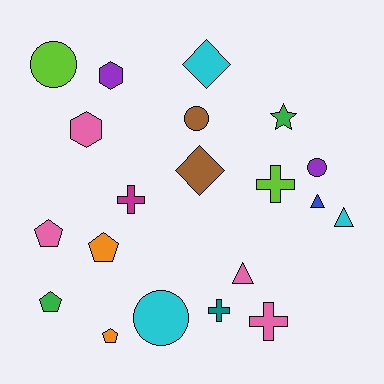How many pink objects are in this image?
There are 4 pink objects.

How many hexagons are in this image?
There are 2 hexagons.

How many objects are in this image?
There are 20 objects.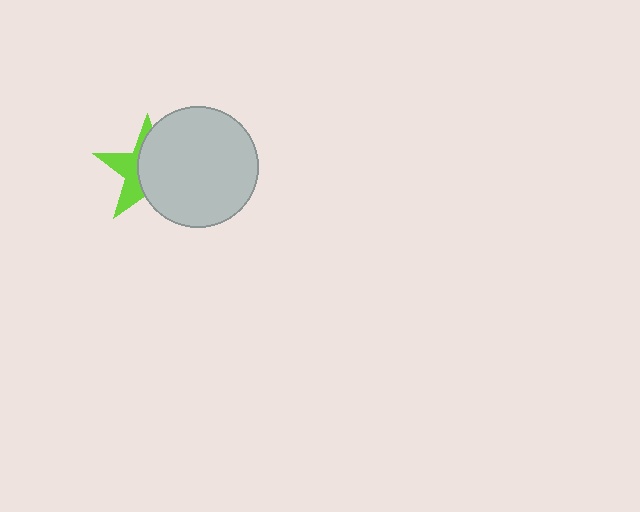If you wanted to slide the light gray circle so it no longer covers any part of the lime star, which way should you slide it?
Slide it right — that is the most direct way to separate the two shapes.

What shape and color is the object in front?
The object in front is a light gray circle.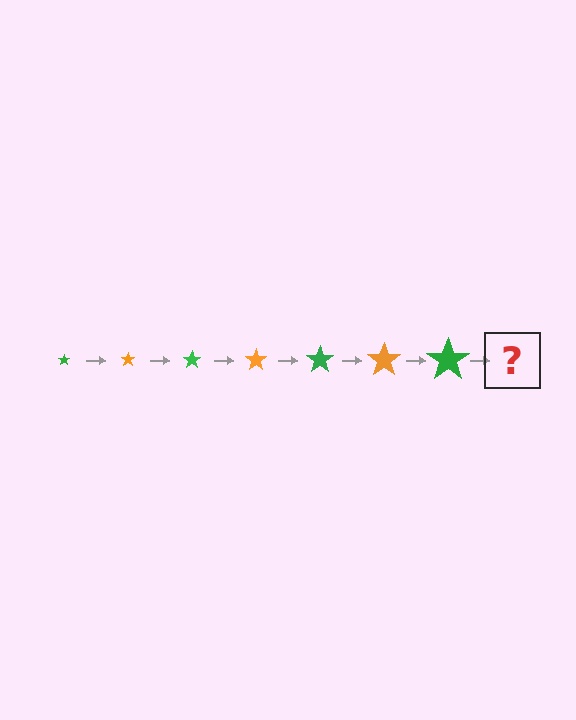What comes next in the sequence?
The next element should be an orange star, larger than the previous one.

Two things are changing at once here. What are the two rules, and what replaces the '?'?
The two rules are that the star grows larger each step and the color cycles through green and orange. The '?' should be an orange star, larger than the previous one.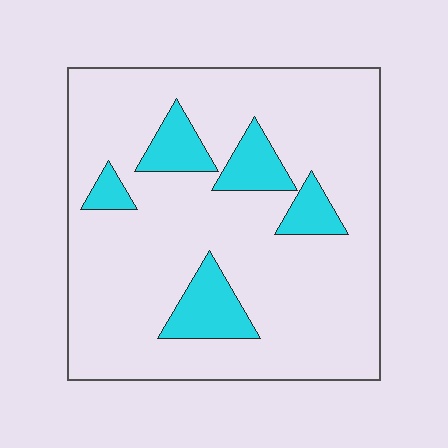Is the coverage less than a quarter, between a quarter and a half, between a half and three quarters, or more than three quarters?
Less than a quarter.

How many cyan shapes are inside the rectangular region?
5.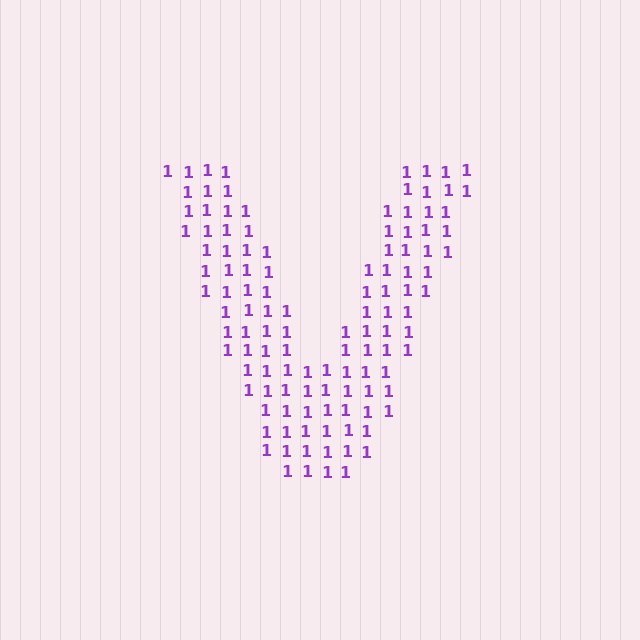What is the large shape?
The large shape is the letter V.